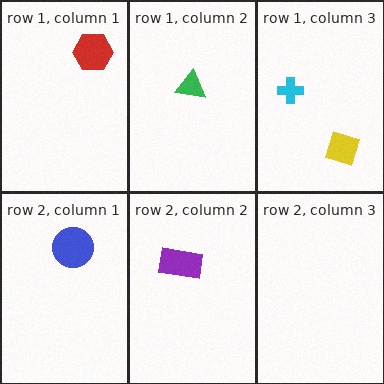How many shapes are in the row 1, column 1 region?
1.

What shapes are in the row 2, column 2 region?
The purple rectangle.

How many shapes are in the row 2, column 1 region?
1.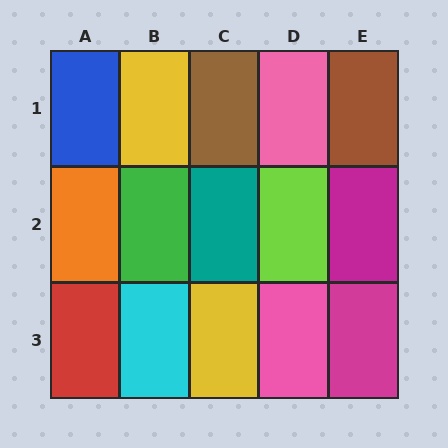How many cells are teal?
1 cell is teal.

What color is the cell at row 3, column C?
Yellow.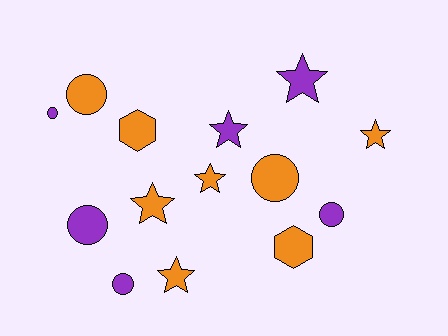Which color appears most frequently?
Orange, with 8 objects.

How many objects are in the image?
There are 14 objects.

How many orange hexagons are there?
There are 2 orange hexagons.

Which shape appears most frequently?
Circle, with 6 objects.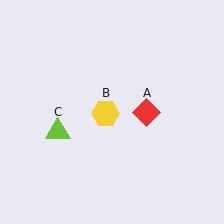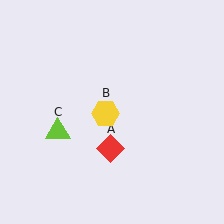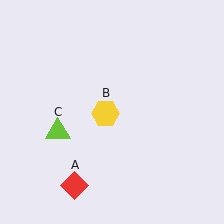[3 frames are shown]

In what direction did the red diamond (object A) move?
The red diamond (object A) moved down and to the left.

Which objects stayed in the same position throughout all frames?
Yellow hexagon (object B) and lime triangle (object C) remained stationary.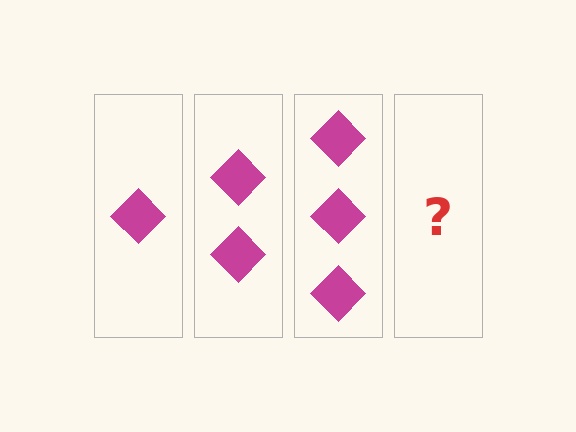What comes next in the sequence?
The next element should be 4 diamonds.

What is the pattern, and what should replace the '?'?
The pattern is that each step adds one more diamond. The '?' should be 4 diamonds.